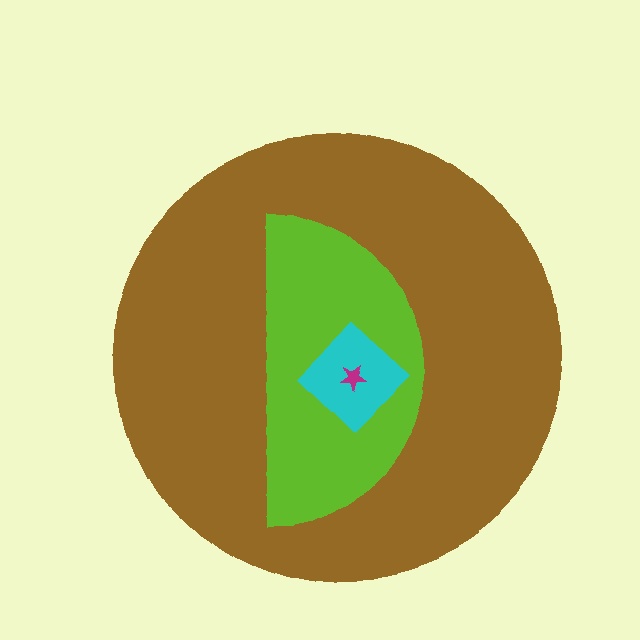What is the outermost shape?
The brown circle.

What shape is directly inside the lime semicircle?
The cyan diamond.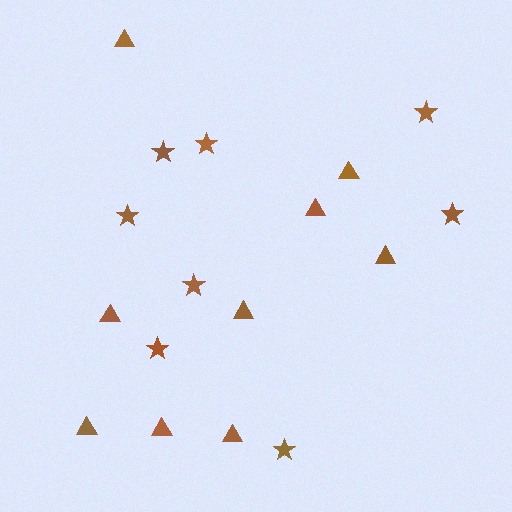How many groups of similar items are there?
There are 2 groups: one group of triangles (9) and one group of stars (8).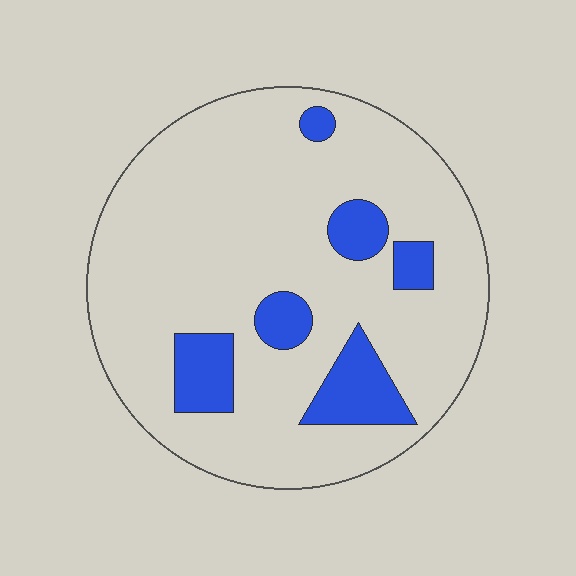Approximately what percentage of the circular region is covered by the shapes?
Approximately 15%.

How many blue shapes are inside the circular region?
6.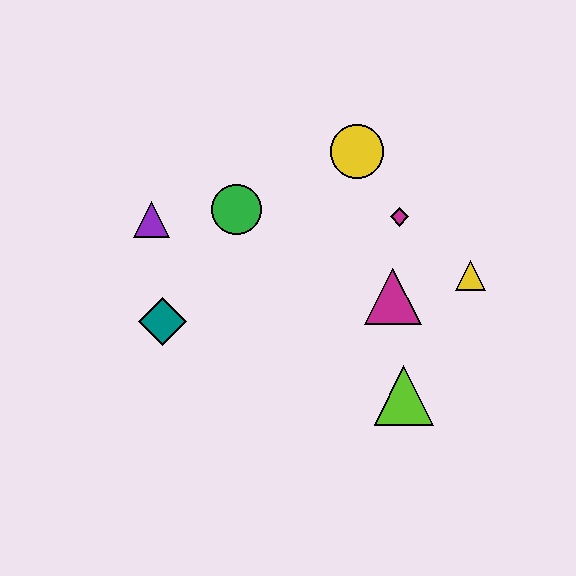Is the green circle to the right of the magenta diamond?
No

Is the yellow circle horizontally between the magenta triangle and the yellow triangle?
No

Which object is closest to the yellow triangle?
The magenta triangle is closest to the yellow triangle.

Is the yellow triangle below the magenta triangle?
No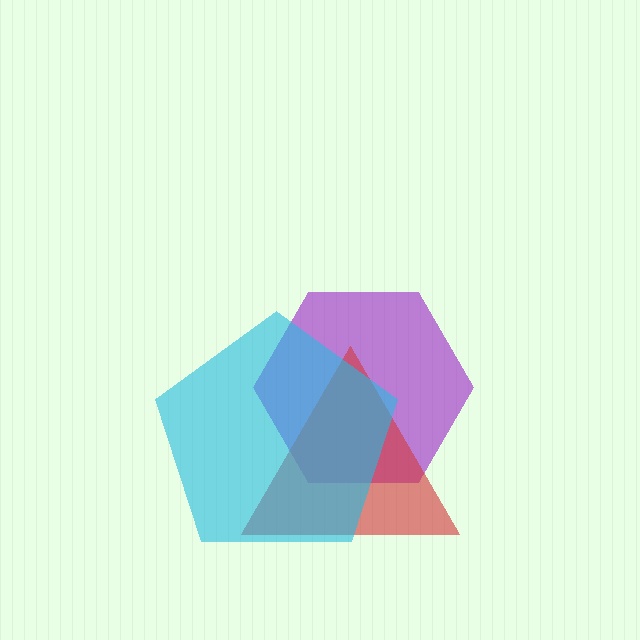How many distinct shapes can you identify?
There are 3 distinct shapes: a purple hexagon, a red triangle, a cyan pentagon.